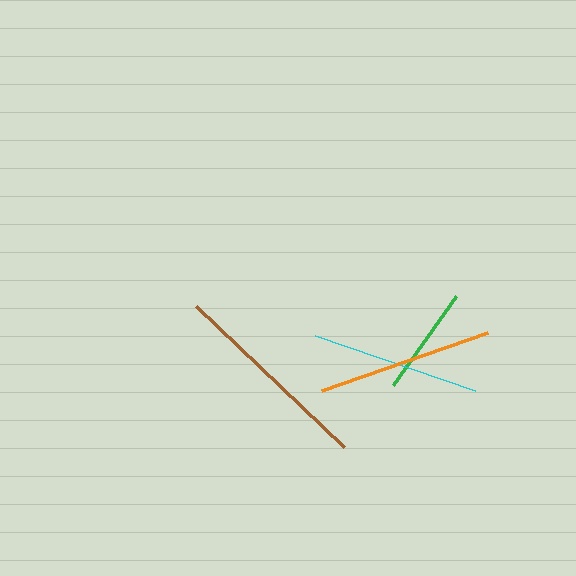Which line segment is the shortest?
The green line is the shortest at approximately 109 pixels.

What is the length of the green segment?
The green segment is approximately 109 pixels long.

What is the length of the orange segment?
The orange segment is approximately 175 pixels long.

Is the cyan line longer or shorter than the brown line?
The brown line is longer than the cyan line.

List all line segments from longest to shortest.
From longest to shortest: brown, orange, cyan, green.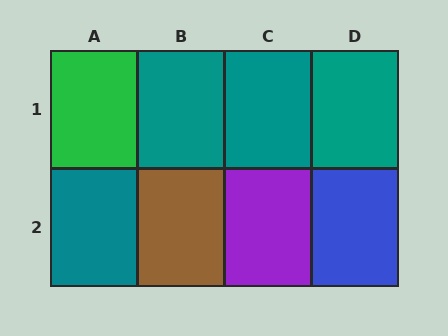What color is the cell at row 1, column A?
Green.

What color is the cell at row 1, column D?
Teal.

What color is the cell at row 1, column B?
Teal.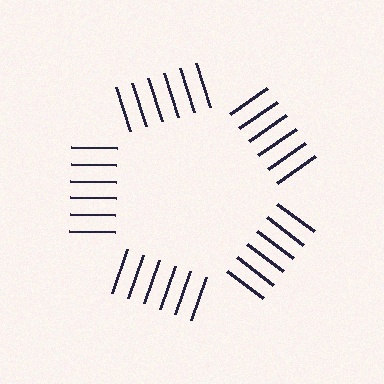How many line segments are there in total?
30 — 6 along each of the 5 edges.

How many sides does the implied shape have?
5 sides — the line-ends trace a pentagon.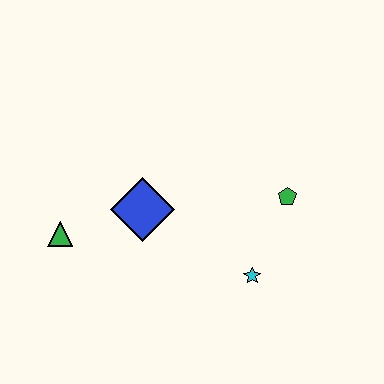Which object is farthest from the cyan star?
The green triangle is farthest from the cyan star.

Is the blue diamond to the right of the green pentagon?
No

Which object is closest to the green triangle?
The blue diamond is closest to the green triangle.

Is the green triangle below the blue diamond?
Yes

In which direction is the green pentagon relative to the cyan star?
The green pentagon is above the cyan star.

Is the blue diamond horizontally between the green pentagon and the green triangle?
Yes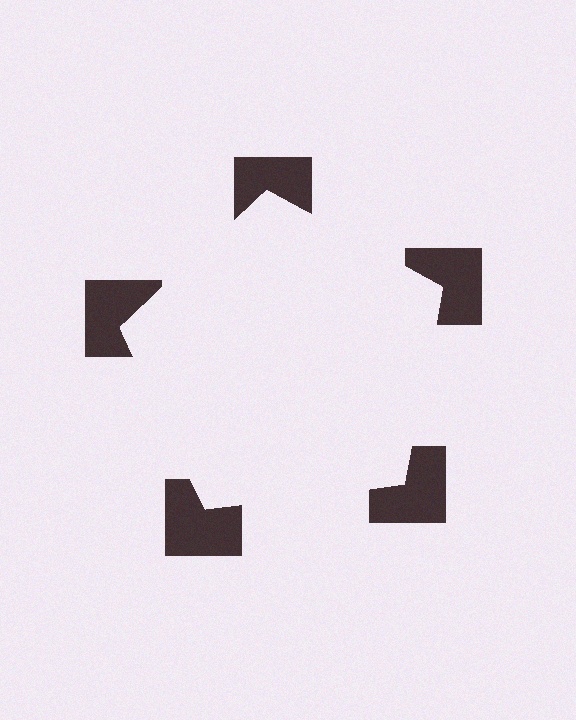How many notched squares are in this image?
There are 5 — one at each vertex of the illusory pentagon.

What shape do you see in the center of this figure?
An illusory pentagon — its edges are inferred from the aligned wedge cuts in the notched squares, not physically drawn.